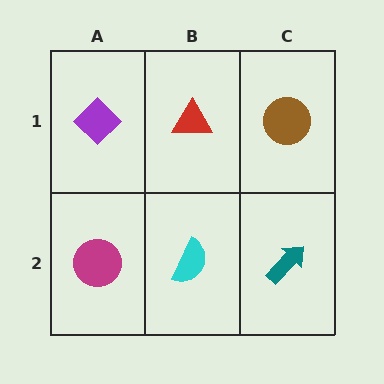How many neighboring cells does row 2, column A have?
2.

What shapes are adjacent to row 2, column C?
A brown circle (row 1, column C), a cyan semicircle (row 2, column B).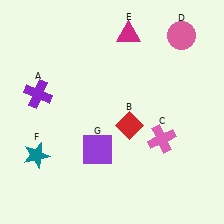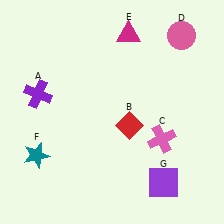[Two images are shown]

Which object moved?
The purple square (G) moved right.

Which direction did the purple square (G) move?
The purple square (G) moved right.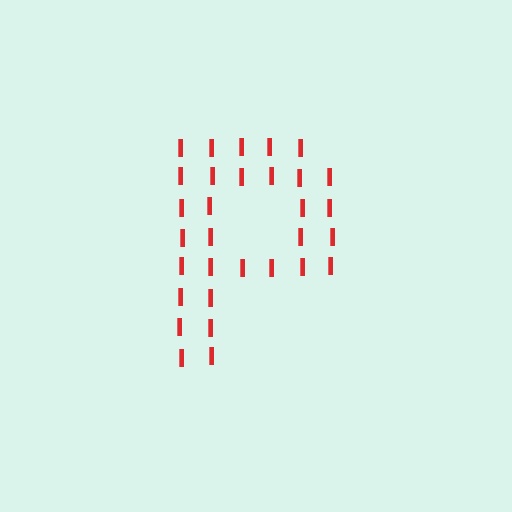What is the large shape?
The large shape is the letter P.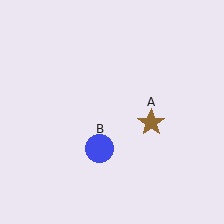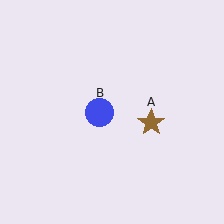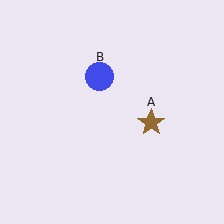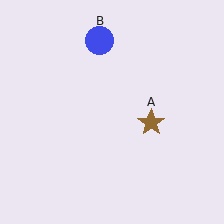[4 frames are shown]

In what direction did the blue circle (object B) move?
The blue circle (object B) moved up.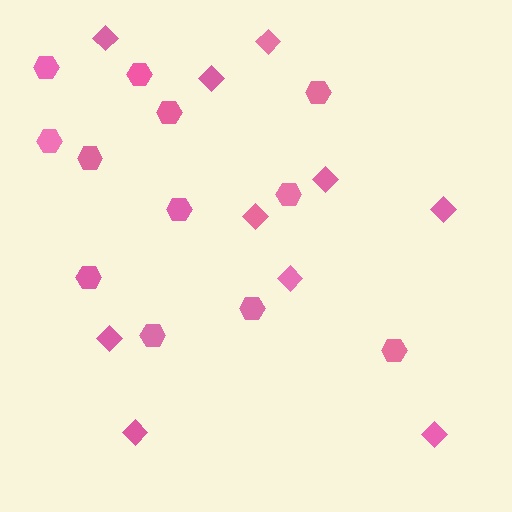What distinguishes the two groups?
There are 2 groups: one group of diamonds (10) and one group of hexagons (12).